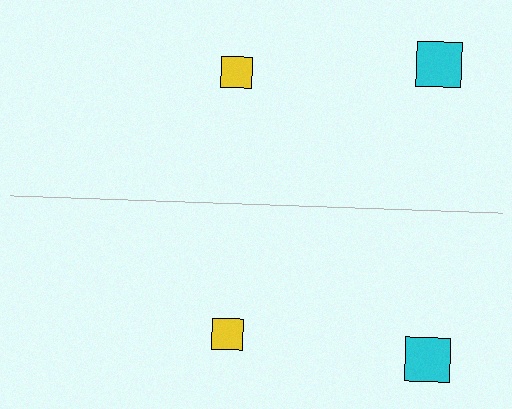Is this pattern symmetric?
Yes, this pattern has bilateral (reflection) symmetry.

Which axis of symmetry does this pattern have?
The pattern has a horizontal axis of symmetry running through the center of the image.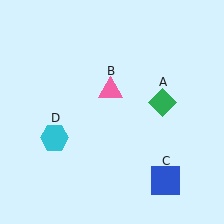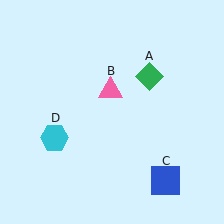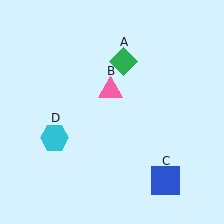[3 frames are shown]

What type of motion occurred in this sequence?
The green diamond (object A) rotated counterclockwise around the center of the scene.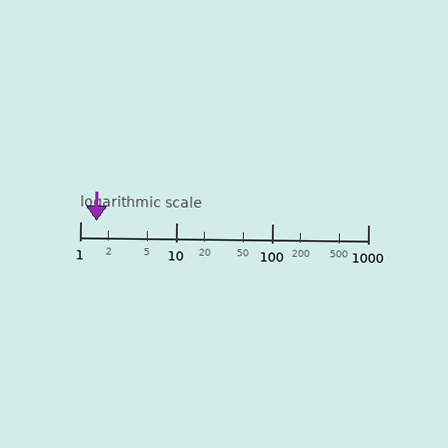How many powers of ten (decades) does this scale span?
The scale spans 3 decades, from 1 to 1000.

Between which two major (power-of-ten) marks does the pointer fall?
The pointer is between 1 and 10.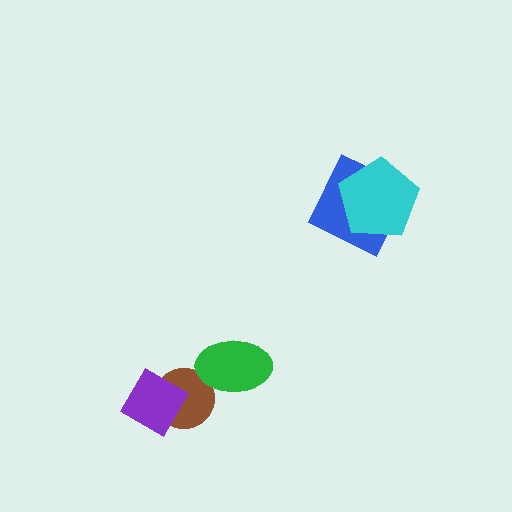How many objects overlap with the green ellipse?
1 object overlaps with the green ellipse.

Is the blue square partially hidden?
Yes, it is partially covered by another shape.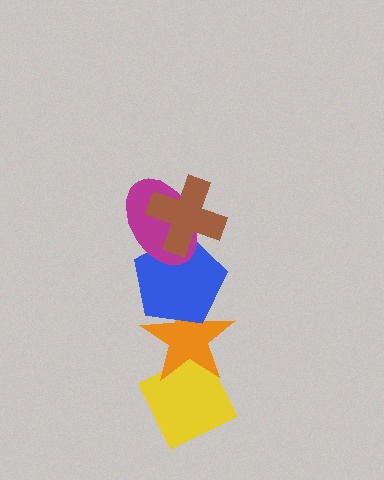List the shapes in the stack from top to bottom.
From top to bottom: the brown cross, the magenta ellipse, the blue pentagon, the orange star, the yellow diamond.